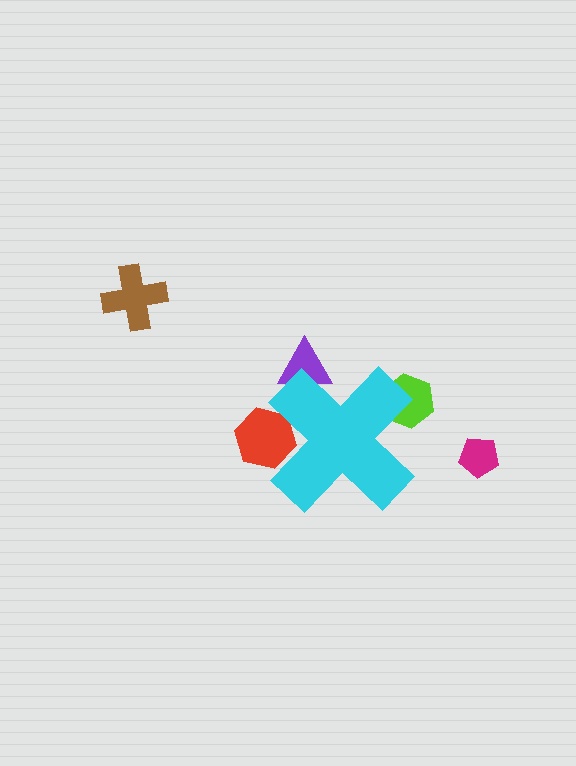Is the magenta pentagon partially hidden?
No, the magenta pentagon is fully visible.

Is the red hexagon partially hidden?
Yes, the red hexagon is partially hidden behind the cyan cross.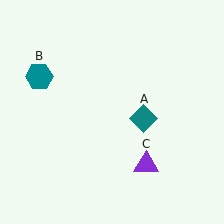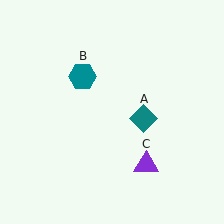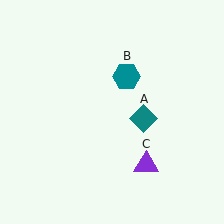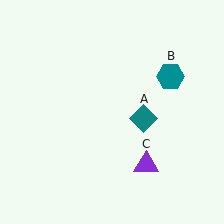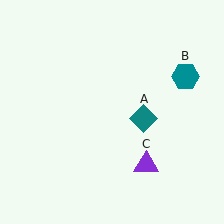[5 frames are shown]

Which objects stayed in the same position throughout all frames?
Teal diamond (object A) and purple triangle (object C) remained stationary.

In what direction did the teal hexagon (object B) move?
The teal hexagon (object B) moved right.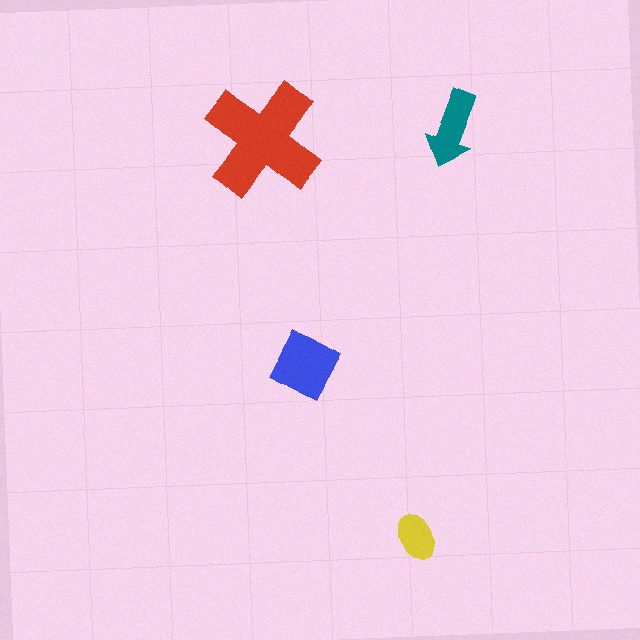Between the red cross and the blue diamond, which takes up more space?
The red cross.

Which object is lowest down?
The yellow ellipse is bottommost.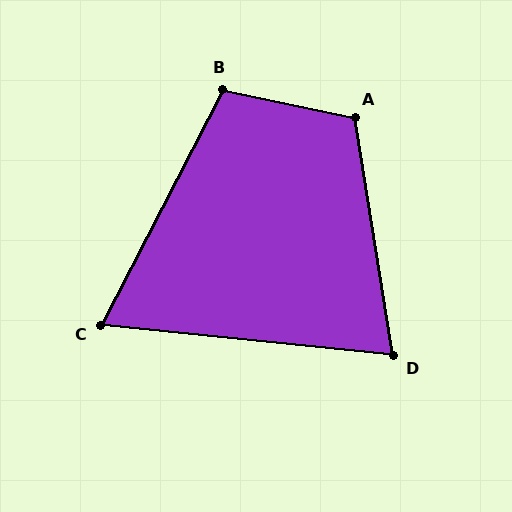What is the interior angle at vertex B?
Approximately 105 degrees (obtuse).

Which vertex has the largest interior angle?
A, at approximately 111 degrees.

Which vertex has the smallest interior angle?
C, at approximately 69 degrees.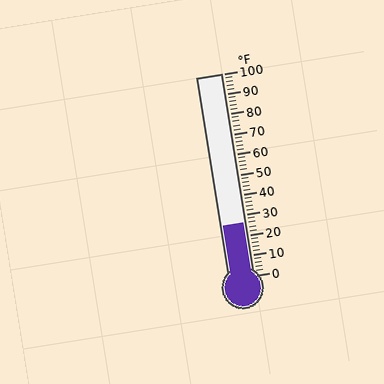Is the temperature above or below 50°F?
The temperature is below 50°F.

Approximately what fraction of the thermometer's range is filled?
The thermometer is filled to approximately 25% of its range.